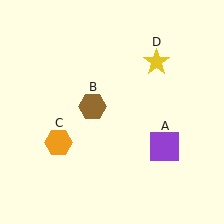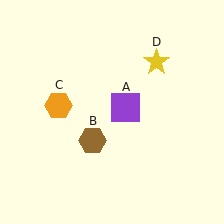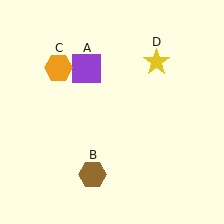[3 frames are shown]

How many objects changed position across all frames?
3 objects changed position: purple square (object A), brown hexagon (object B), orange hexagon (object C).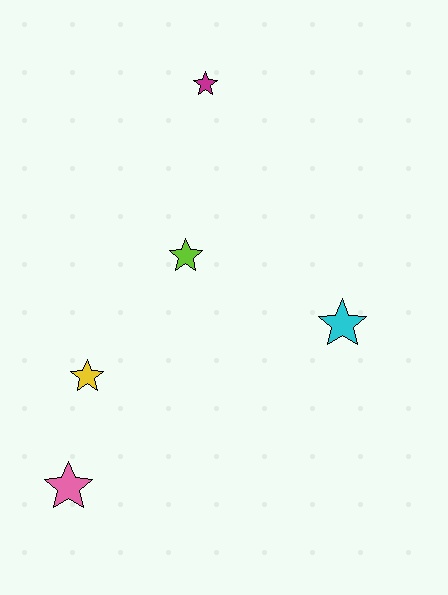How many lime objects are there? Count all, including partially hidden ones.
There is 1 lime object.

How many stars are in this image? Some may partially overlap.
There are 5 stars.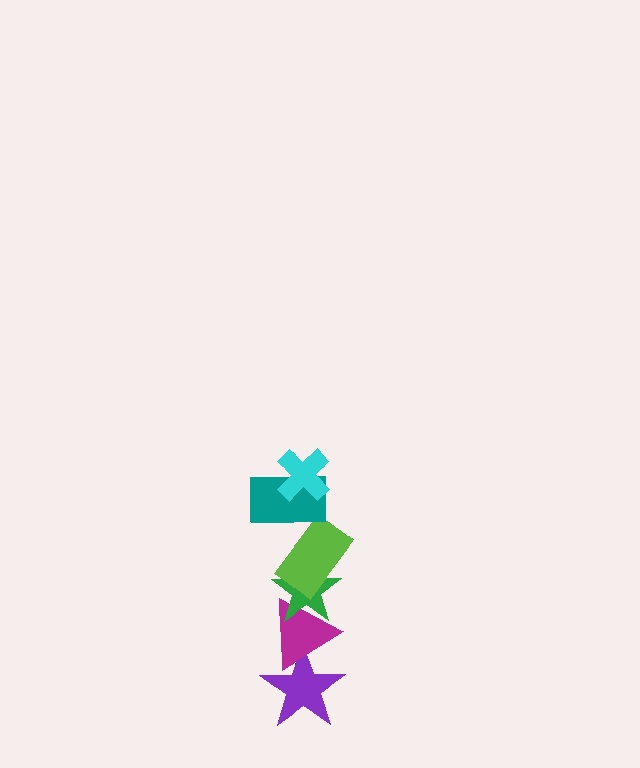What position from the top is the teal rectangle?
The teal rectangle is 2nd from the top.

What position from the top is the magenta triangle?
The magenta triangle is 5th from the top.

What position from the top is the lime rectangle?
The lime rectangle is 3rd from the top.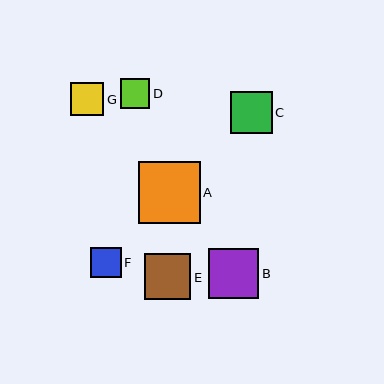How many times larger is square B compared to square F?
Square B is approximately 1.6 times the size of square F.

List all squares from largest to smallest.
From largest to smallest: A, B, E, C, G, F, D.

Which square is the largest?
Square A is the largest with a size of approximately 61 pixels.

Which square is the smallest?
Square D is the smallest with a size of approximately 30 pixels.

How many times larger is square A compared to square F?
Square A is approximately 2.0 times the size of square F.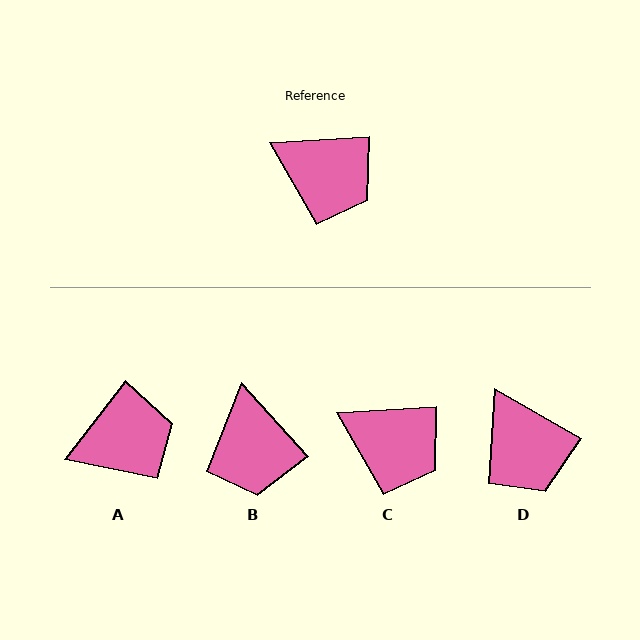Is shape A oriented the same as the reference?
No, it is off by about 49 degrees.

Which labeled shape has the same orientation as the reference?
C.